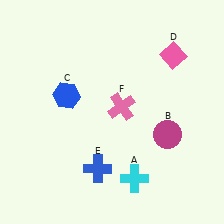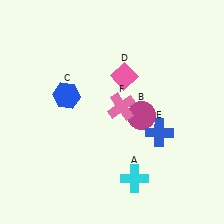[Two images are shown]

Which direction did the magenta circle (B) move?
The magenta circle (B) moved left.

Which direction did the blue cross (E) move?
The blue cross (E) moved right.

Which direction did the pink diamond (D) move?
The pink diamond (D) moved left.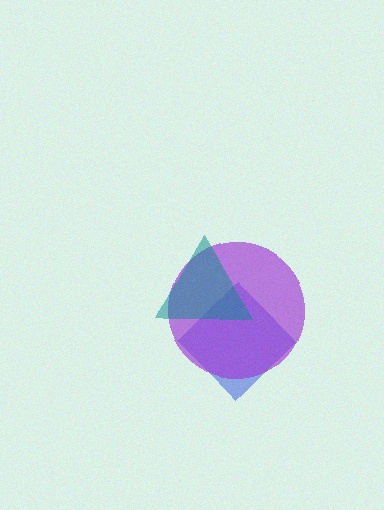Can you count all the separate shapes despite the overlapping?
Yes, there are 3 separate shapes.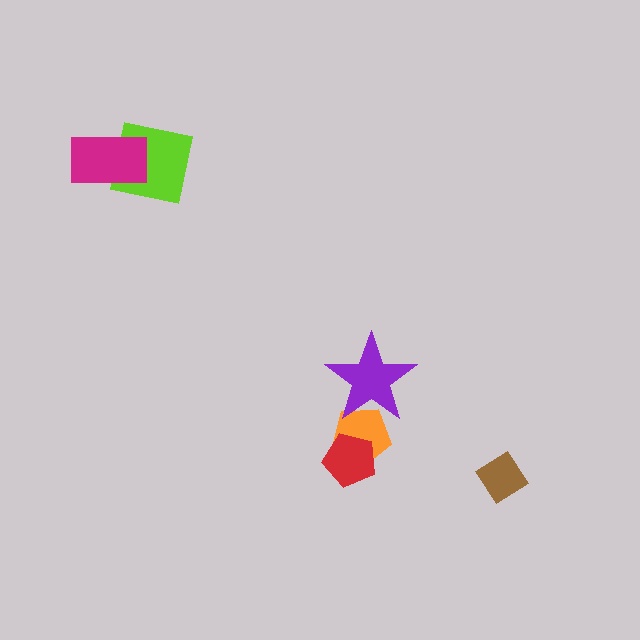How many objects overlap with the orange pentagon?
2 objects overlap with the orange pentagon.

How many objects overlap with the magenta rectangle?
1 object overlaps with the magenta rectangle.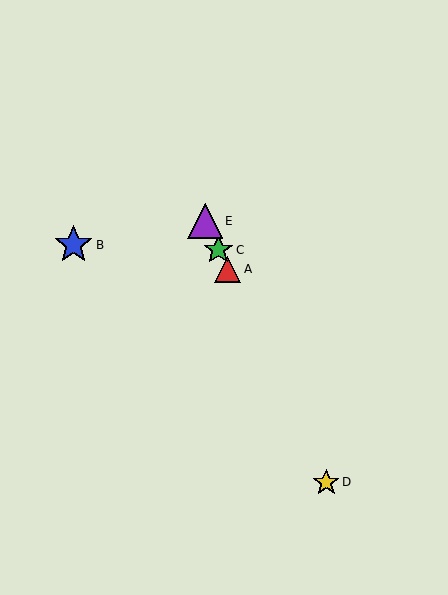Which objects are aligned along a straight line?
Objects A, C, D, E are aligned along a straight line.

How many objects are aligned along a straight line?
4 objects (A, C, D, E) are aligned along a straight line.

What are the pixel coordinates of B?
Object B is at (73, 245).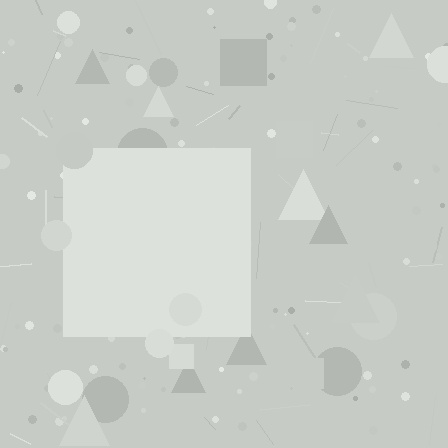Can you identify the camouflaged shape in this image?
The camouflaged shape is a square.